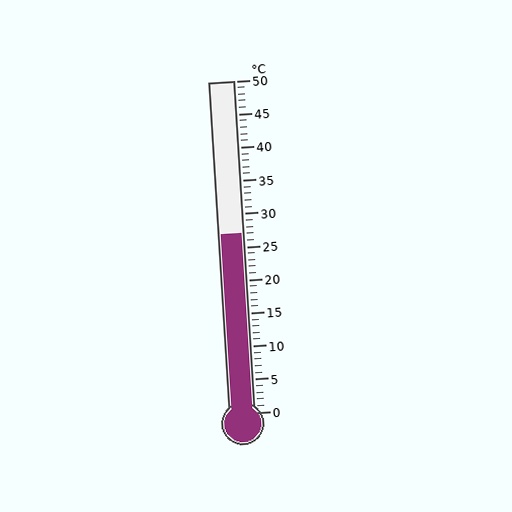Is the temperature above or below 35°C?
The temperature is below 35°C.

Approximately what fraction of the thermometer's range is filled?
The thermometer is filled to approximately 55% of its range.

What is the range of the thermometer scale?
The thermometer scale ranges from 0°C to 50°C.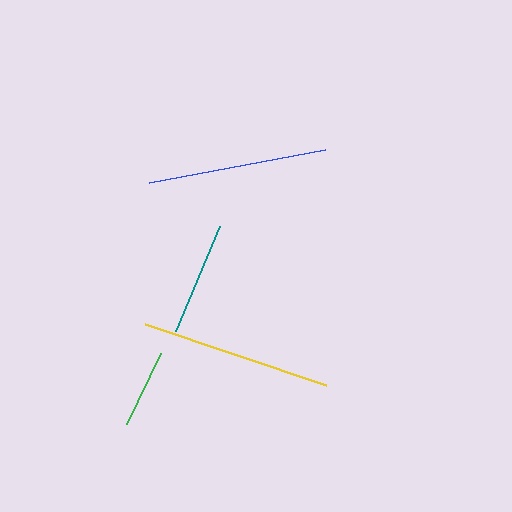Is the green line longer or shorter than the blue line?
The blue line is longer than the green line.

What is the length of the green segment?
The green segment is approximately 79 pixels long.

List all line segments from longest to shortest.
From longest to shortest: yellow, blue, teal, green.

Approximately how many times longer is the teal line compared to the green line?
The teal line is approximately 1.4 times the length of the green line.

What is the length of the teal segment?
The teal segment is approximately 114 pixels long.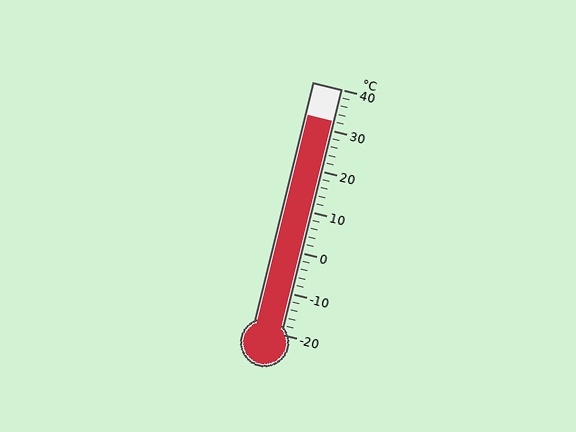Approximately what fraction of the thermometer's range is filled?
The thermometer is filled to approximately 85% of its range.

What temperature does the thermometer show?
The thermometer shows approximately 32°C.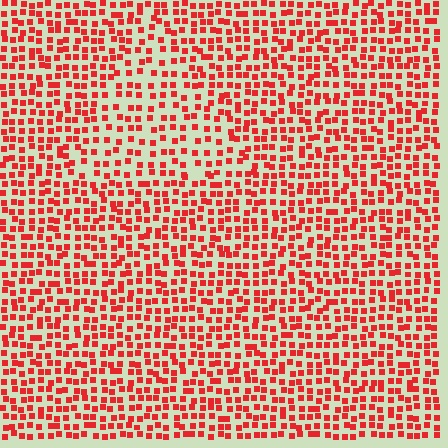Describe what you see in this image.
The image contains small red elements arranged at two different densities. A triangle-shaped region is visible where the elements are less densely packed than the surrounding area.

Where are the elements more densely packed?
The elements are more densely packed outside the triangle boundary.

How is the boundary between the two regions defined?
The boundary is defined by a change in element density (approximately 1.6x ratio). All elements are the same color, size, and shape.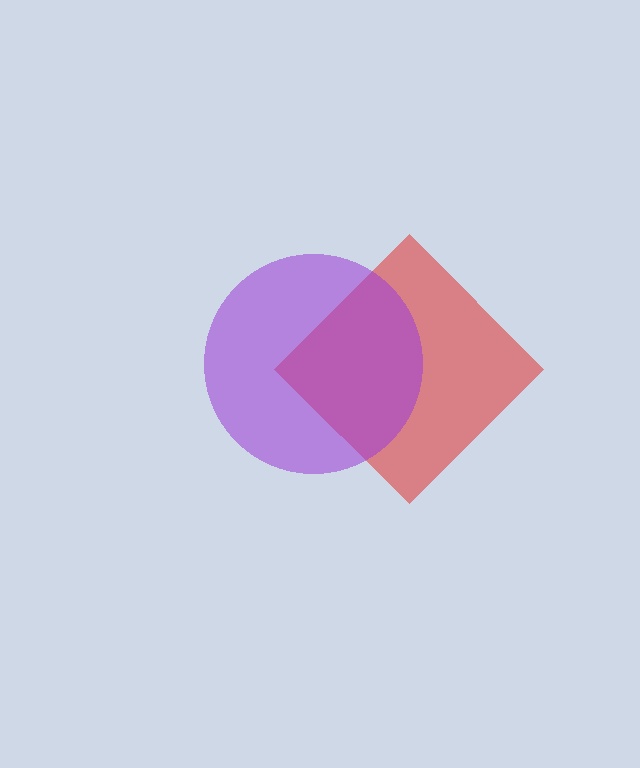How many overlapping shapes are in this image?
There are 2 overlapping shapes in the image.